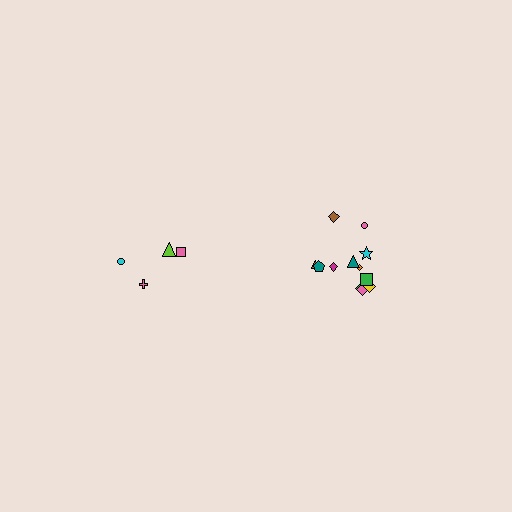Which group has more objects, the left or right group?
The right group.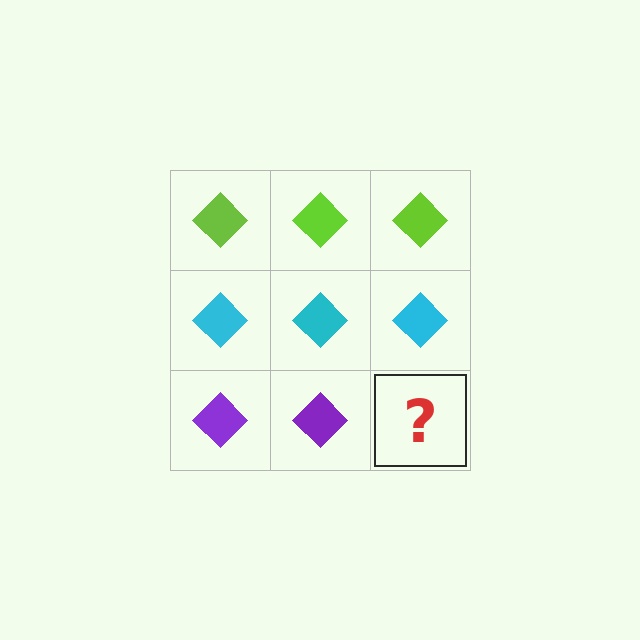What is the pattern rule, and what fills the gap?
The rule is that each row has a consistent color. The gap should be filled with a purple diamond.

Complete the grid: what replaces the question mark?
The question mark should be replaced with a purple diamond.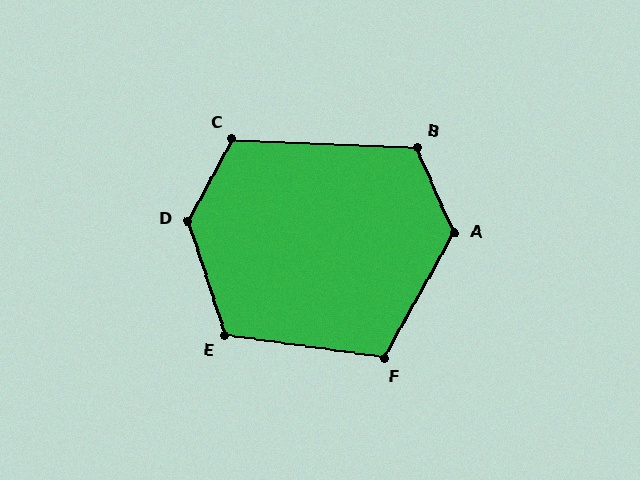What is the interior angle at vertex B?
Approximately 116 degrees (obtuse).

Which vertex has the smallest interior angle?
F, at approximately 111 degrees.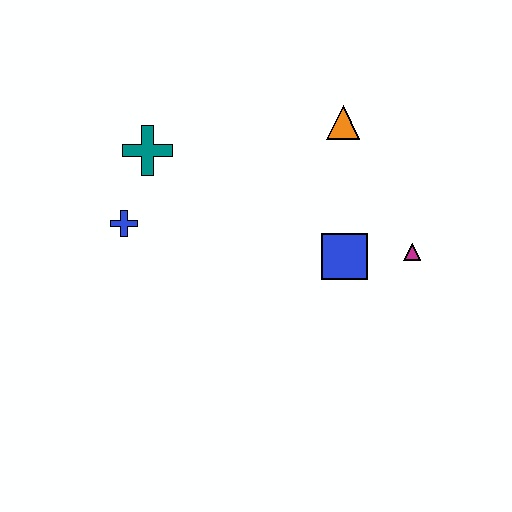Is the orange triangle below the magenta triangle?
No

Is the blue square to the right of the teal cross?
Yes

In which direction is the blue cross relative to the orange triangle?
The blue cross is to the left of the orange triangle.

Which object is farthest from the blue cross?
The magenta triangle is farthest from the blue cross.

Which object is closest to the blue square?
The magenta triangle is closest to the blue square.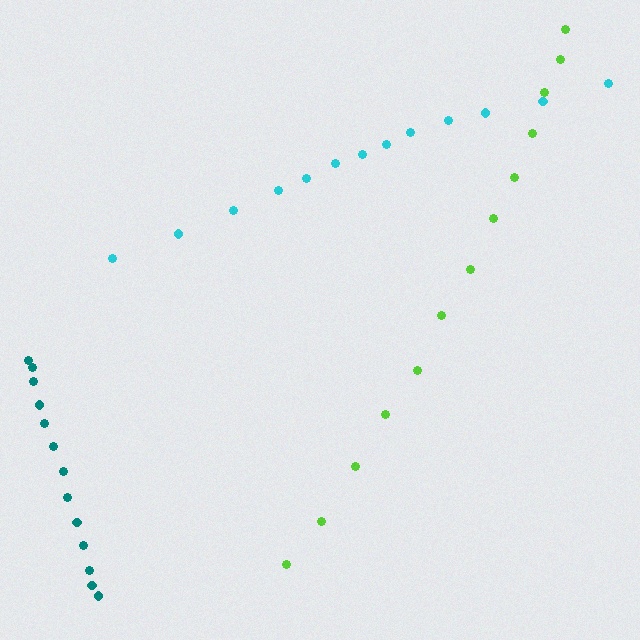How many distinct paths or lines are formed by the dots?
There are 3 distinct paths.